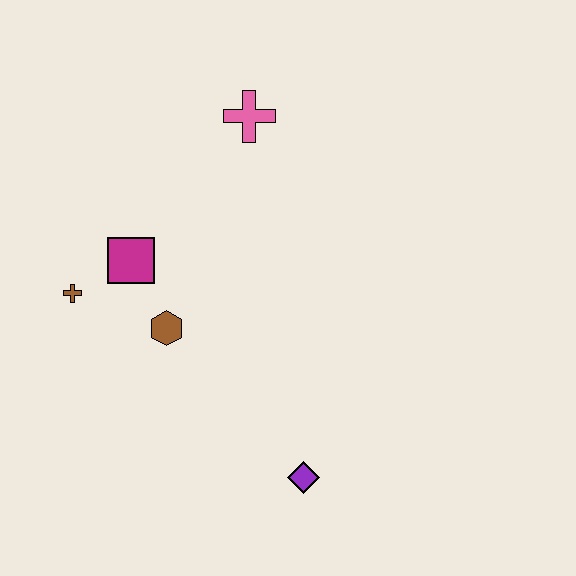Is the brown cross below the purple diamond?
No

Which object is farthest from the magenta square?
The purple diamond is farthest from the magenta square.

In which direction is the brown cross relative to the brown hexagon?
The brown cross is to the left of the brown hexagon.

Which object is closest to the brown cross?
The magenta square is closest to the brown cross.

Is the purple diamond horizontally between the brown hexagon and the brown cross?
No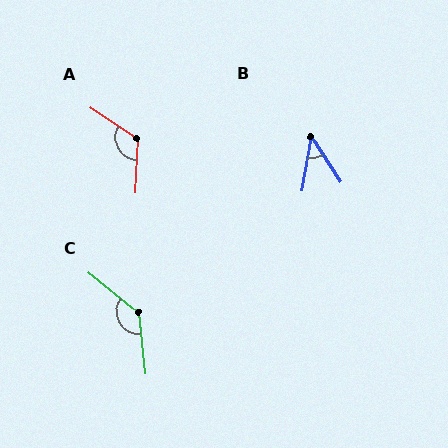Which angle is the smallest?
B, at approximately 42 degrees.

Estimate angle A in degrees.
Approximately 121 degrees.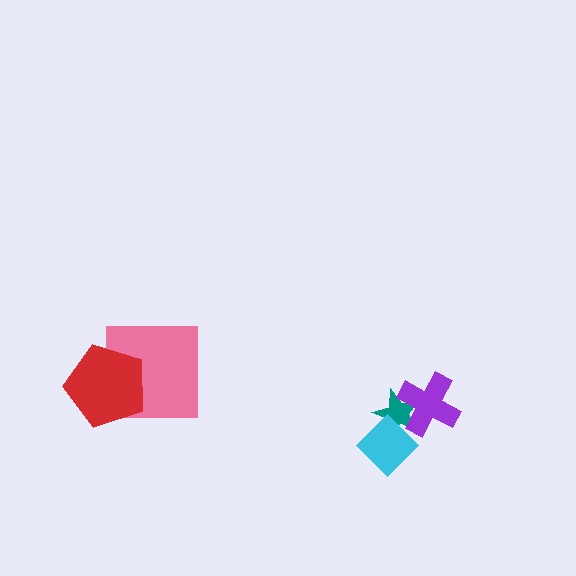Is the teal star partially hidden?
Yes, it is partially covered by another shape.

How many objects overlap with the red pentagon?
1 object overlaps with the red pentagon.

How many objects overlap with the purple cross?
1 object overlaps with the purple cross.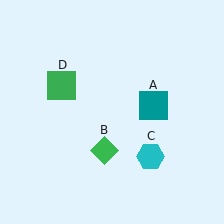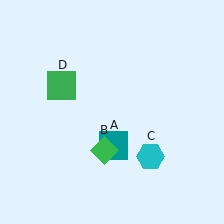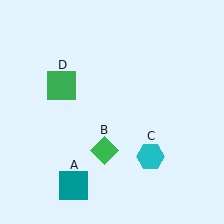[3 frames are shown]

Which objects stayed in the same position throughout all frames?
Green diamond (object B) and cyan hexagon (object C) and green square (object D) remained stationary.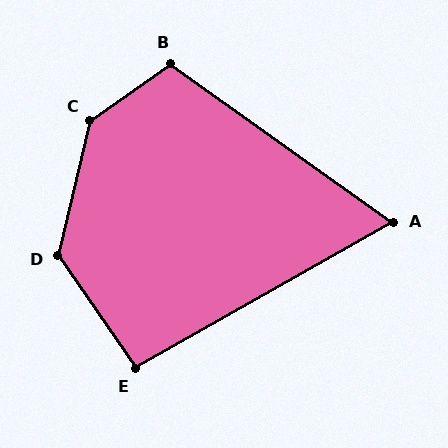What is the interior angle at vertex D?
Approximately 132 degrees (obtuse).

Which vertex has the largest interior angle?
C, at approximately 139 degrees.